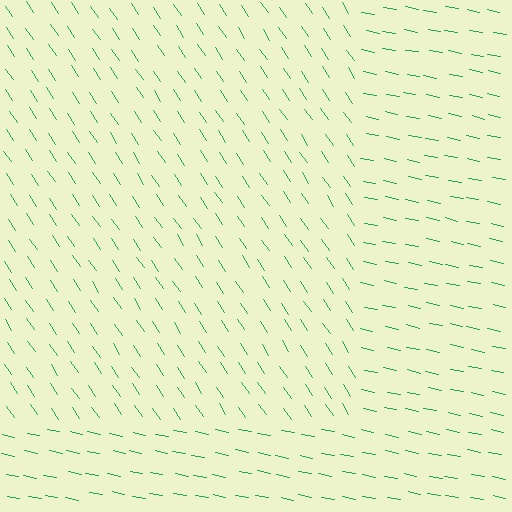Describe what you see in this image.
The image is filled with small green line segments. A rectangle region in the image has lines oriented differently from the surrounding lines, creating a visible texture boundary.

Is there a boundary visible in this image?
Yes, there is a texture boundary formed by a change in line orientation.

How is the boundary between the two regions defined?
The boundary is defined purely by a change in line orientation (approximately 45 degrees difference). All lines are the same color and thickness.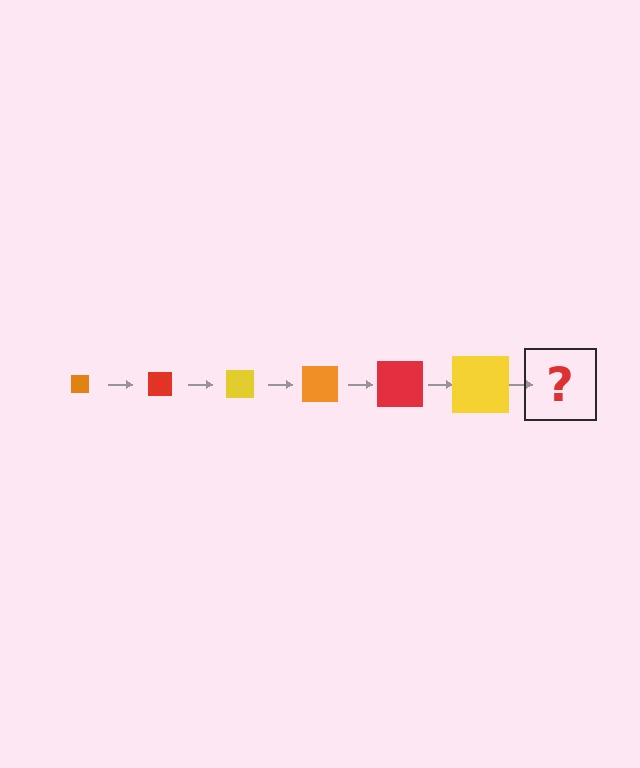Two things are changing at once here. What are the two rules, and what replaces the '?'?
The two rules are that the square grows larger each step and the color cycles through orange, red, and yellow. The '?' should be an orange square, larger than the previous one.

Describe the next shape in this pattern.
It should be an orange square, larger than the previous one.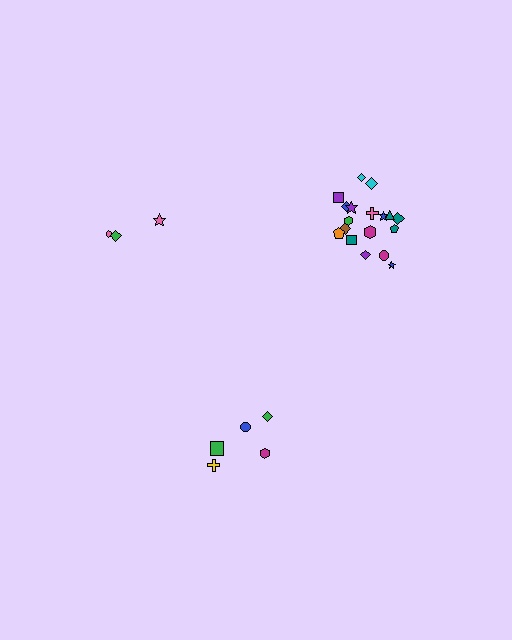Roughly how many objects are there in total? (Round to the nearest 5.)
Roughly 25 objects in total.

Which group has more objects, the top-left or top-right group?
The top-right group.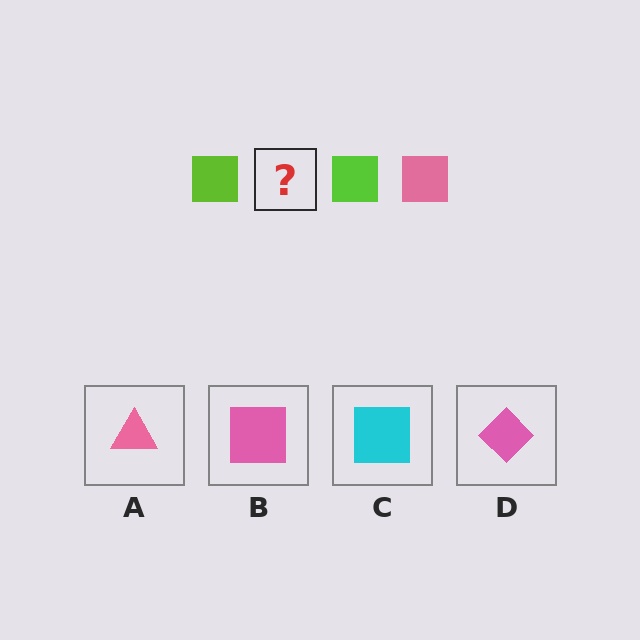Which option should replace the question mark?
Option B.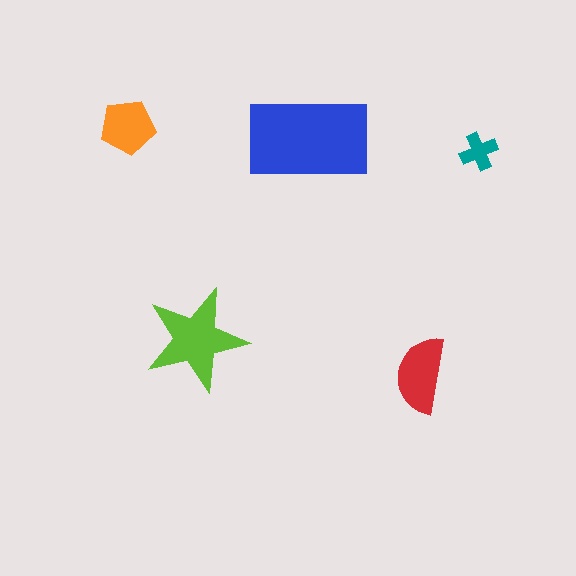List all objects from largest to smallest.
The blue rectangle, the lime star, the red semicircle, the orange pentagon, the teal cross.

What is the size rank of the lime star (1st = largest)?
2nd.